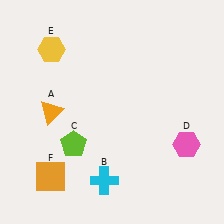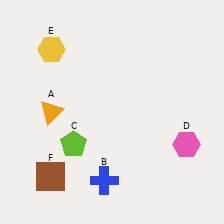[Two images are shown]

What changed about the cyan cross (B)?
In Image 1, B is cyan. In Image 2, it changed to blue.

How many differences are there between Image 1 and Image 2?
There are 2 differences between the two images.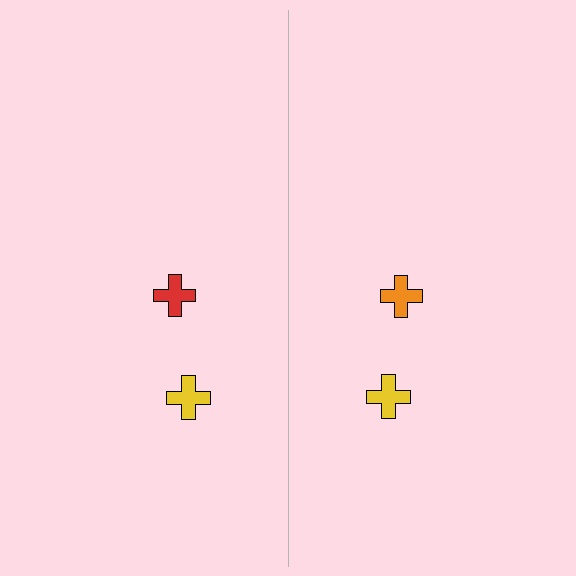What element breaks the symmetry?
The orange cross on the right side breaks the symmetry — its mirror counterpart is red.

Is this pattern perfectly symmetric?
No, the pattern is not perfectly symmetric. The orange cross on the right side breaks the symmetry — its mirror counterpart is red.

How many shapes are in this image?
There are 4 shapes in this image.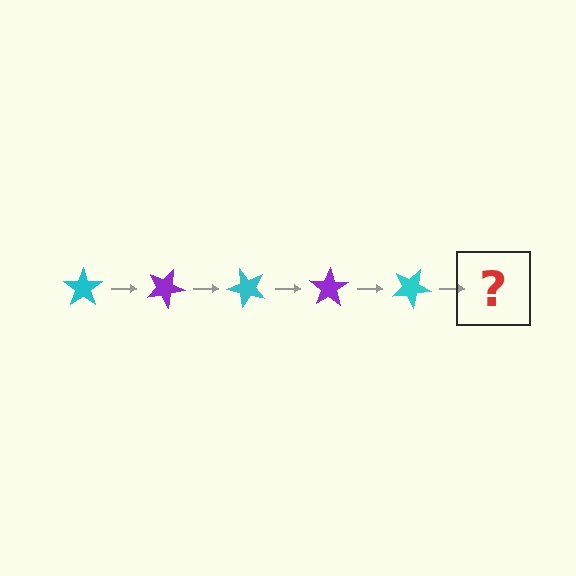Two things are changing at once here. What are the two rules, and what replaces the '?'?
The two rules are that it rotates 25 degrees each step and the color cycles through cyan and purple. The '?' should be a purple star, rotated 125 degrees from the start.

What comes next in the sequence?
The next element should be a purple star, rotated 125 degrees from the start.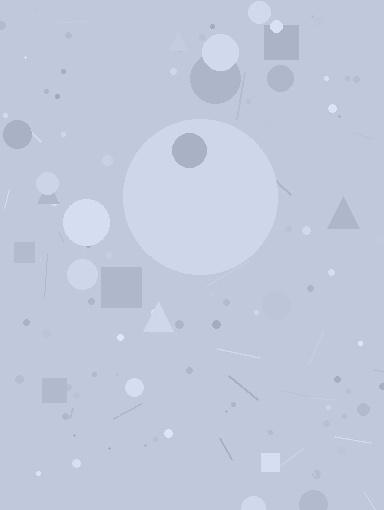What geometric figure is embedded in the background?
A circle is embedded in the background.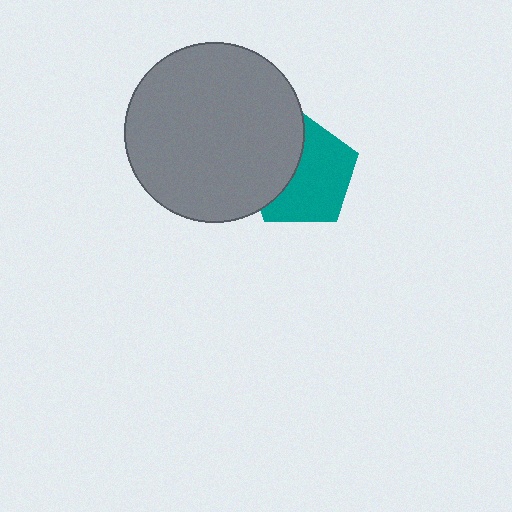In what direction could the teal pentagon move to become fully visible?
The teal pentagon could move right. That would shift it out from behind the gray circle entirely.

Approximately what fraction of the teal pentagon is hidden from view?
Roughly 39% of the teal pentagon is hidden behind the gray circle.